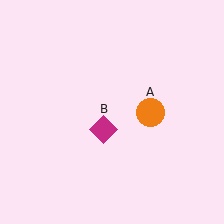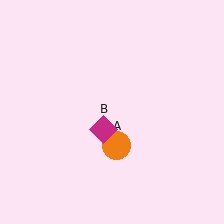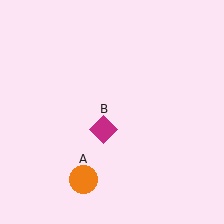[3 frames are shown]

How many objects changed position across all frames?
1 object changed position: orange circle (object A).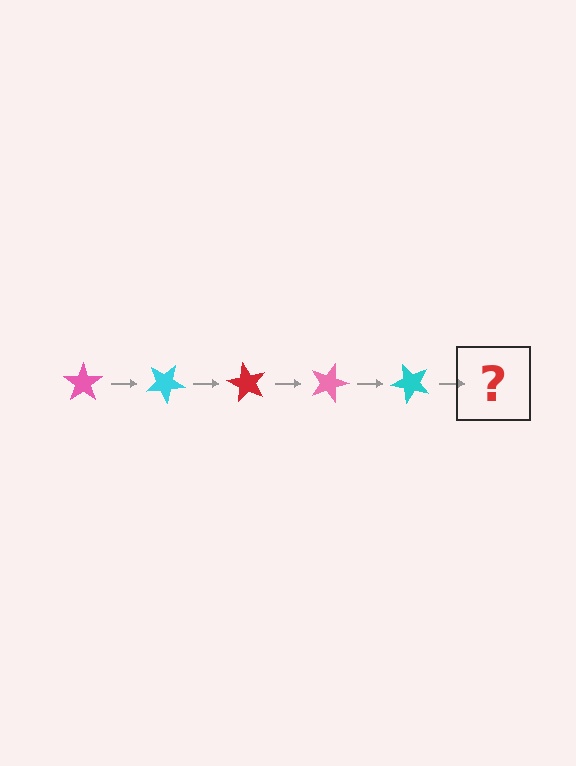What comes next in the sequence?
The next element should be a red star, rotated 150 degrees from the start.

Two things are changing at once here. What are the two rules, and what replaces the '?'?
The two rules are that it rotates 30 degrees each step and the color cycles through pink, cyan, and red. The '?' should be a red star, rotated 150 degrees from the start.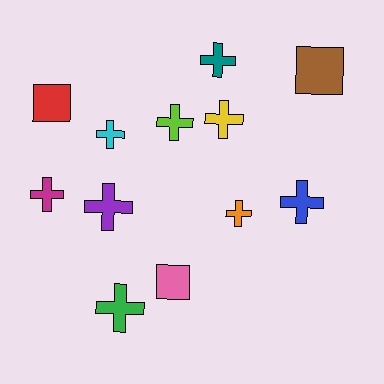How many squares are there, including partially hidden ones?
There are 3 squares.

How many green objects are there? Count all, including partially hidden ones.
There is 1 green object.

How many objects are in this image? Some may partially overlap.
There are 12 objects.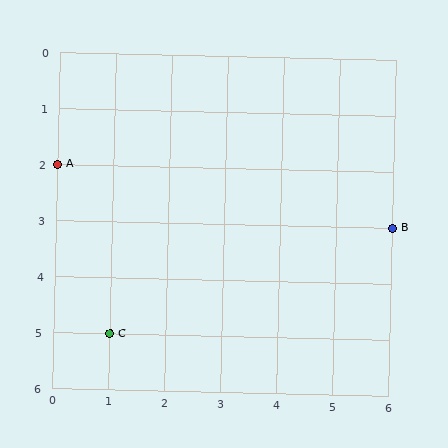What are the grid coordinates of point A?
Point A is at grid coordinates (0, 2).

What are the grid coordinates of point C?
Point C is at grid coordinates (1, 5).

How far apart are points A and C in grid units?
Points A and C are 1 column and 3 rows apart (about 3.2 grid units diagonally).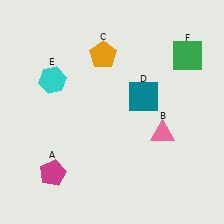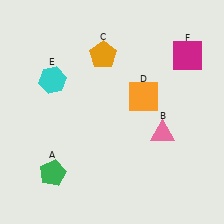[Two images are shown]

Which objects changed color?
A changed from magenta to green. D changed from teal to orange. F changed from green to magenta.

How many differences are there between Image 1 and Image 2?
There are 3 differences between the two images.